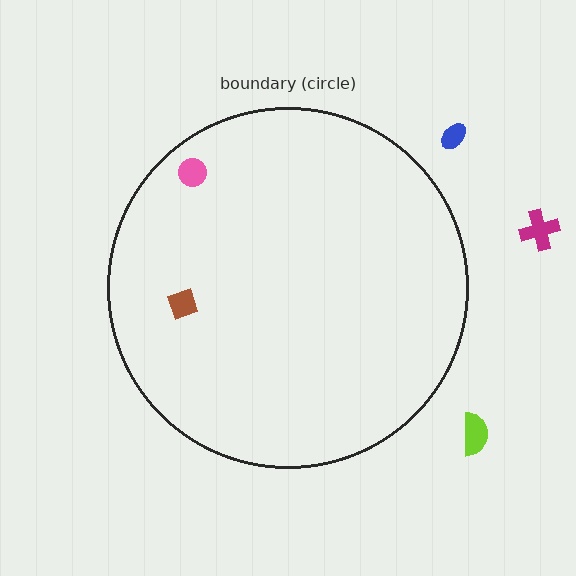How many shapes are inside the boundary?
2 inside, 3 outside.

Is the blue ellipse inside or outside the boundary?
Outside.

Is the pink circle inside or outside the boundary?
Inside.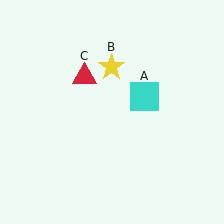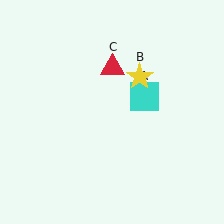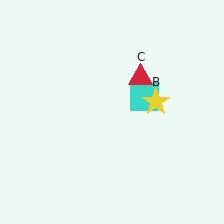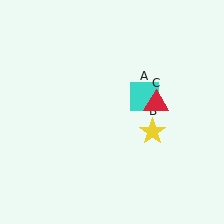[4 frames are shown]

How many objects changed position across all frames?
2 objects changed position: yellow star (object B), red triangle (object C).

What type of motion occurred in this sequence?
The yellow star (object B), red triangle (object C) rotated clockwise around the center of the scene.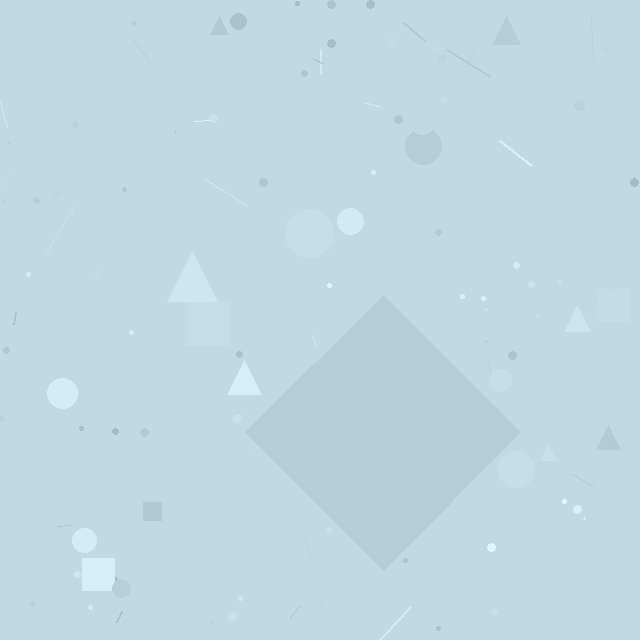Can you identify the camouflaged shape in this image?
The camouflaged shape is a diamond.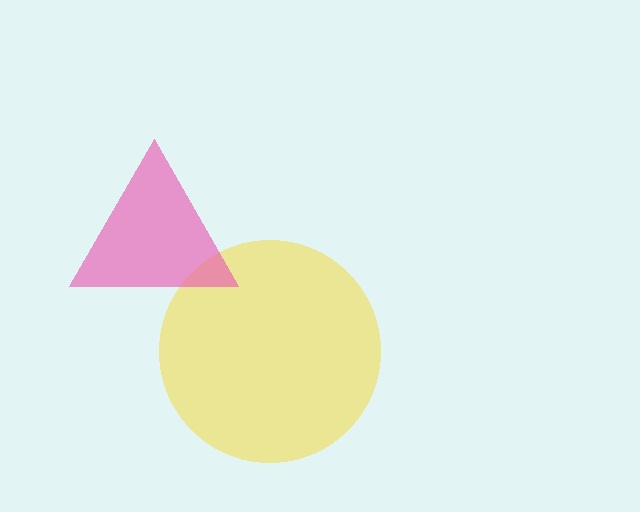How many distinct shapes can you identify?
There are 2 distinct shapes: a yellow circle, a pink triangle.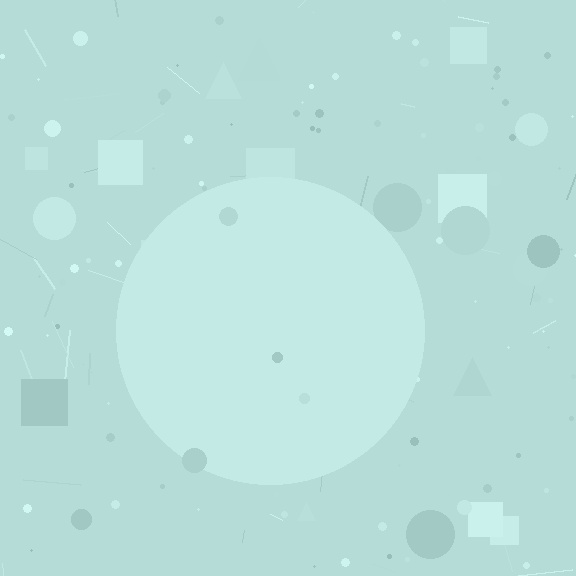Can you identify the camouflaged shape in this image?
The camouflaged shape is a circle.